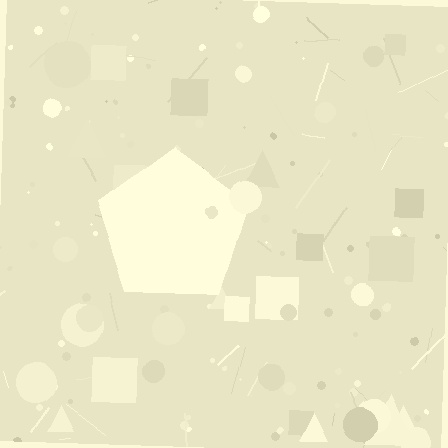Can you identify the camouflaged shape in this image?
The camouflaged shape is a pentagon.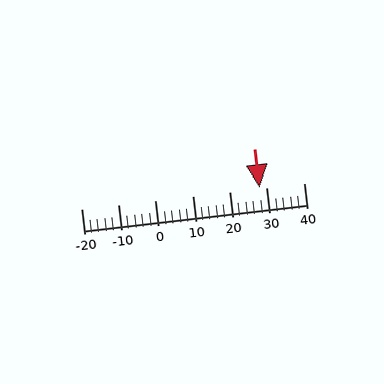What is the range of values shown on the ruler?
The ruler shows values from -20 to 40.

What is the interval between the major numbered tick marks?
The major tick marks are spaced 10 units apart.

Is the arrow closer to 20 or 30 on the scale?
The arrow is closer to 30.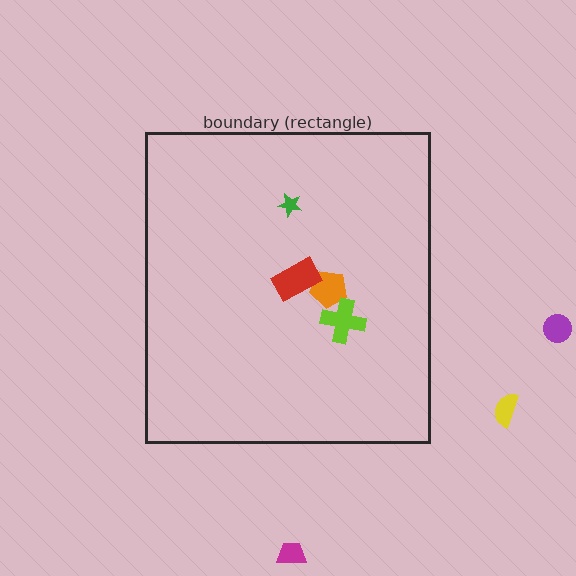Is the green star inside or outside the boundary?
Inside.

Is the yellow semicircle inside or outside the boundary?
Outside.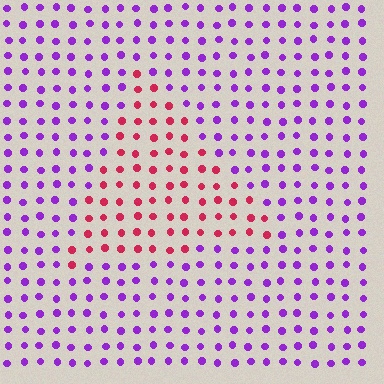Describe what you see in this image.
The image is filled with small purple elements in a uniform arrangement. A triangle-shaped region is visible where the elements are tinted to a slightly different hue, forming a subtle color boundary.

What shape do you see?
I see a triangle.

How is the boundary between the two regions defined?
The boundary is defined purely by a slight shift in hue (about 64 degrees). Spacing, size, and orientation are identical on both sides.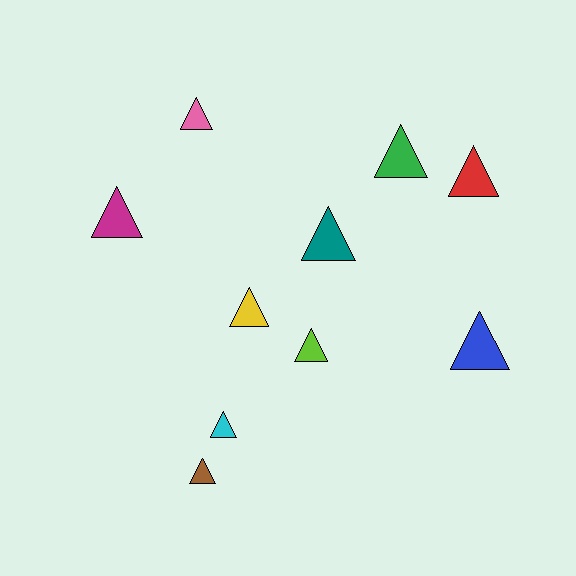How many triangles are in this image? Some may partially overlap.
There are 10 triangles.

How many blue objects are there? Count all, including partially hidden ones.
There is 1 blue object.